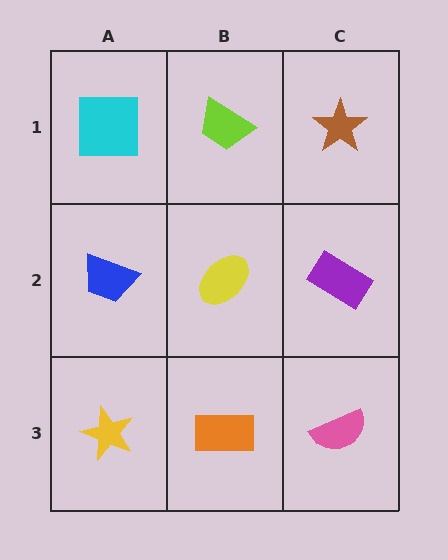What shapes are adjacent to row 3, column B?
A yellow ellipse (row 2, column B), a yellow star (row 3, column A), a pink semicircle (row 3, column C).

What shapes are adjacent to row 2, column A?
A cyan square (row 1, column A), a yellow star (row 3, column A), a yellow ellipse (row 2, column B).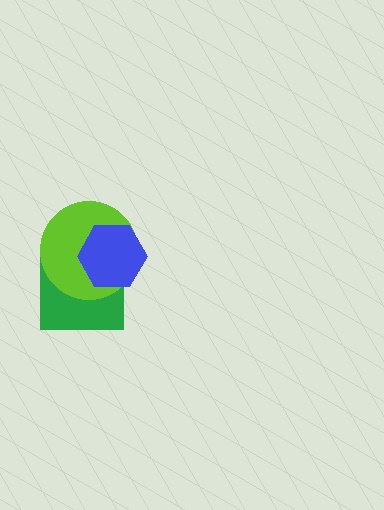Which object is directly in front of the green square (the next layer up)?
The lime circle is directly in front of the green square.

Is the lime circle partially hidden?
Yes, it is partially covered by another shape.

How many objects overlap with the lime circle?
2 objects overlap with the lime circle.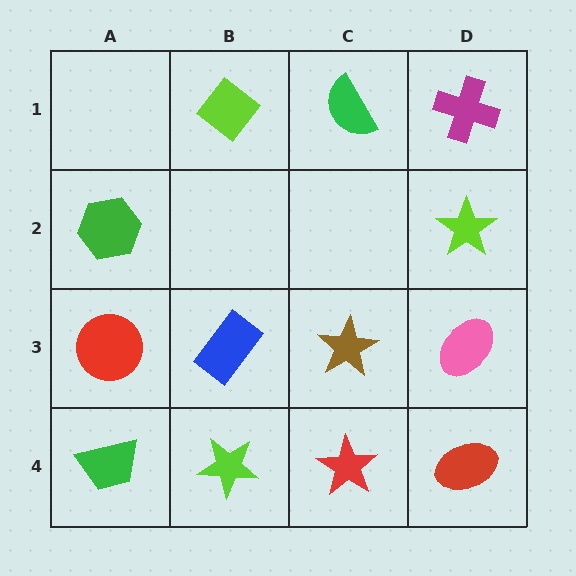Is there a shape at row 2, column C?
No, that cell is empty.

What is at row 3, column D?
A pink ellipse.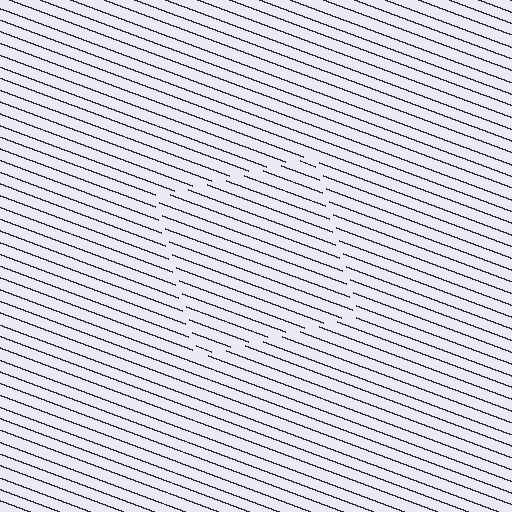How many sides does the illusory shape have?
4 sides — the line-ends trace a square.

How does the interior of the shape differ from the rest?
The interior of the shape contains the same grating, shifted by half a period — the contour is defined by the phase discontinuity where line-ends from the inner and outer gratings abut.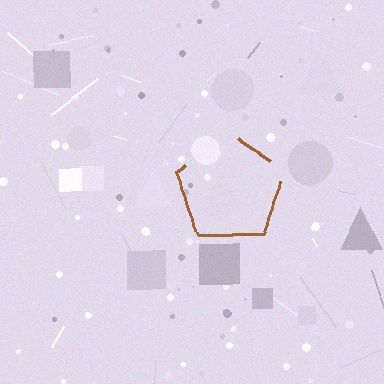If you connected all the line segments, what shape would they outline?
They would outline a pentagon.